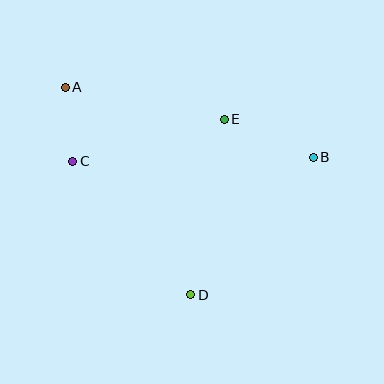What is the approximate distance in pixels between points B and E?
The distance between B and E is approximately 97 pixels.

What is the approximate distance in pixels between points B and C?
The distance between B and C is approximately 241 pixels.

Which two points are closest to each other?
Points A and C are closest to each other.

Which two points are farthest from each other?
Points A and B are farthest from each other.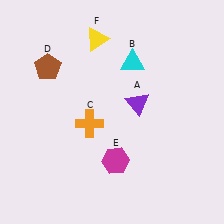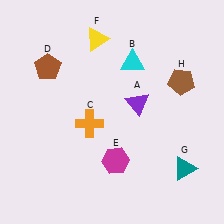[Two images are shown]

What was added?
A teal triangle (G), a brown pentagon (H) were added in Image 2.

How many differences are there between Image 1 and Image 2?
There are 2 differences between the two images.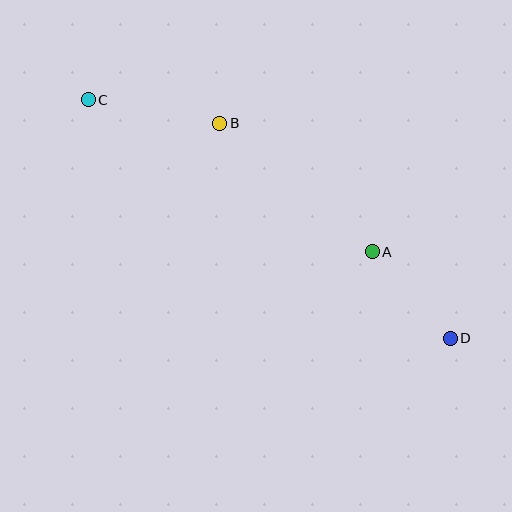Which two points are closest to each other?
Points A and D are closest to each other.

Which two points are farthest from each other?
Points C and D are farthest from each other.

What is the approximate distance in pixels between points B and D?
The distance between B and D is approximately 315 pixels.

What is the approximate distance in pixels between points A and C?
The distance between A and C is approximately 322 pixels.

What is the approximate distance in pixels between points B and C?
The distance between B and C is approximately 134 pixels.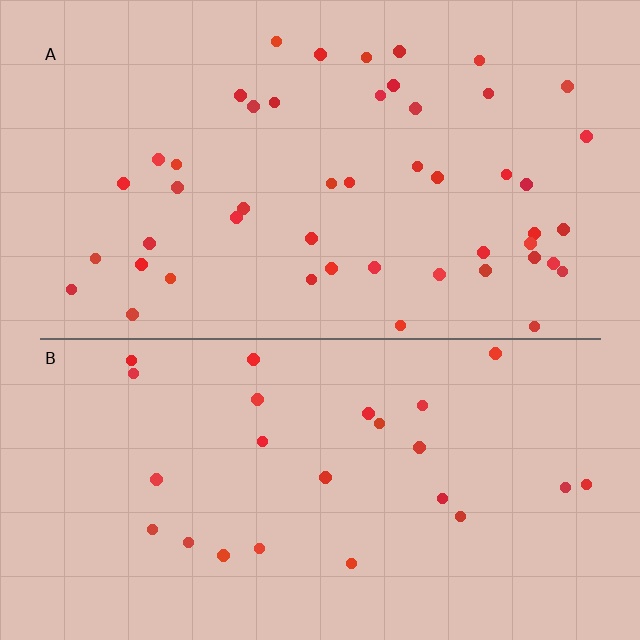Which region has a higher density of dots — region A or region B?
A (the top).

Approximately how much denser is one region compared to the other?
Approximately 1.9× — region A over region B.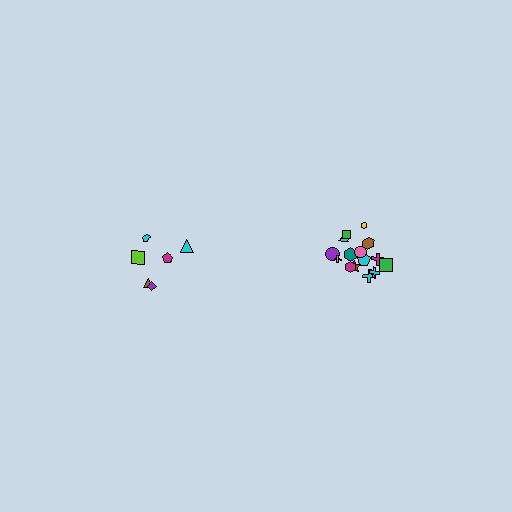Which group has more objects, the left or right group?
The right group.